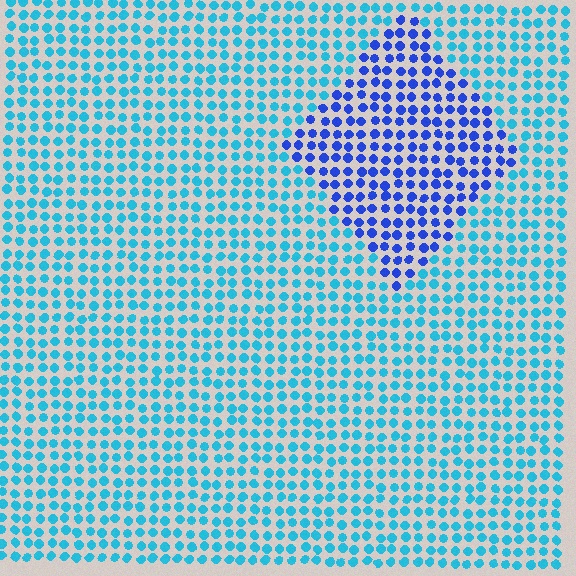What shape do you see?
I see a diamond.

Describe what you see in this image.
The image is filled with small cyan elements in a uniform arrangement. A diamond-shaped region is visible where the elements are tinted to a slightly different hue, forming a subtle color boundary.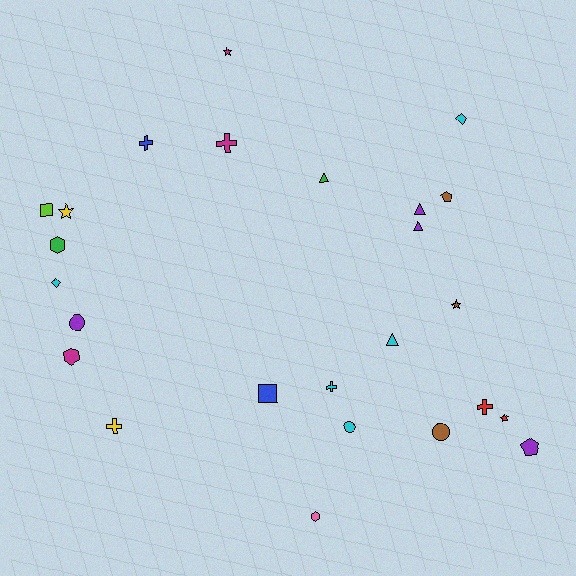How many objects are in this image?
There are 25 objects.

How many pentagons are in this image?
There are 2 pentagons.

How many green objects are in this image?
There are 2 green objects.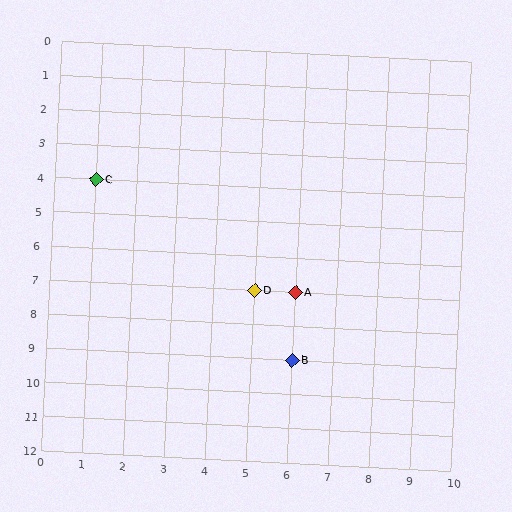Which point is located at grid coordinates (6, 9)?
Point B is at (6, 9).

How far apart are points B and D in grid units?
Points B and D are 1 column and 2 rows apart (about 2.2 grid units diagonally).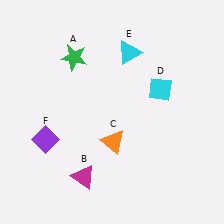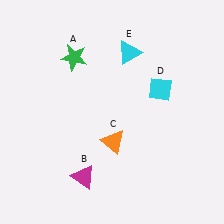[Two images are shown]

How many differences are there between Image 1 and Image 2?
There is 1 difference between the two images.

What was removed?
The purple diamond (F) was removed in Image 2.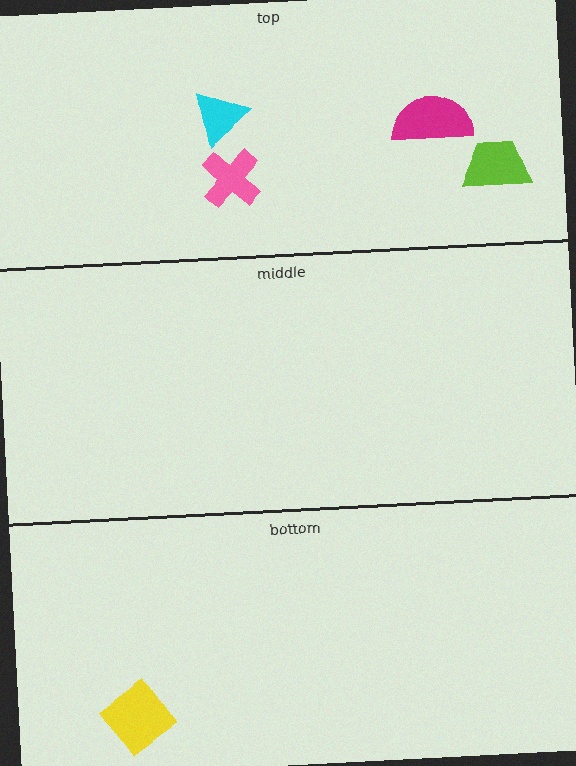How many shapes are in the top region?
4.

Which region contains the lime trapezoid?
The top region.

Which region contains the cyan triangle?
The top region.